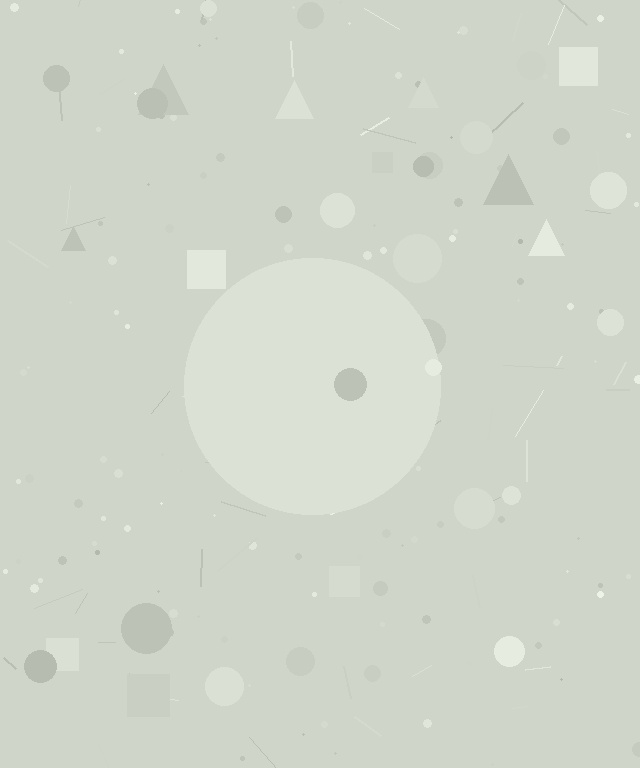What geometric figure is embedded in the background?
A circle is embedded in the background.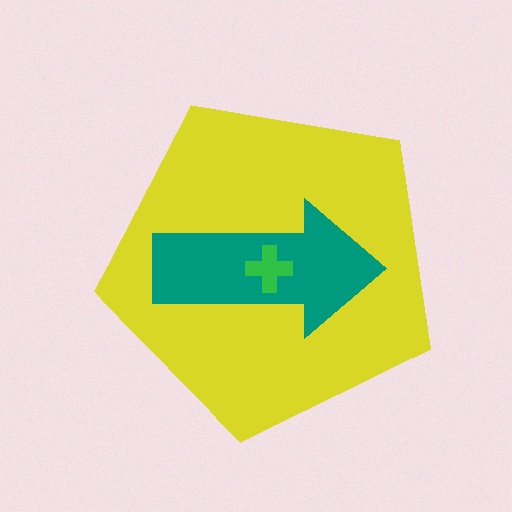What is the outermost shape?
The yellow pentagon.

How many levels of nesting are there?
3.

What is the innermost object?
The green cross.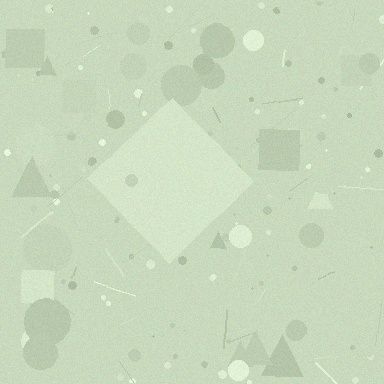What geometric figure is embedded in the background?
A diamond is embedded in the background.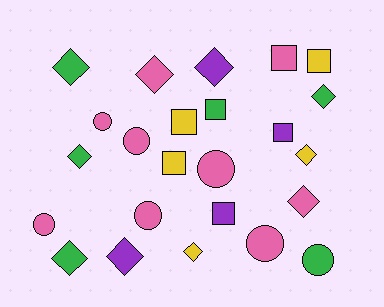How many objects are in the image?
There are 24 objects.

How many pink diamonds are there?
There are 2 pink diamonds.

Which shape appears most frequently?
Diamond, with 10 objects.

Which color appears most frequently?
Pink, with 9 objects.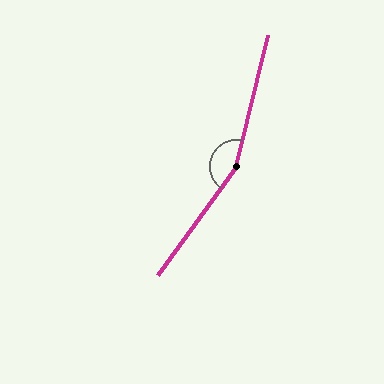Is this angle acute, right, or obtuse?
It is obtuse.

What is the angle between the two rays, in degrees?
Approximately 157 degrees.